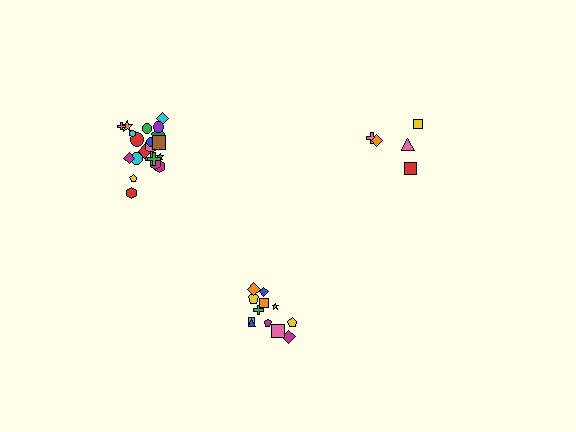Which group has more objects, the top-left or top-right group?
The top-left group.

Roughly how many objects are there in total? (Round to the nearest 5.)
Roughly 40 objects in total.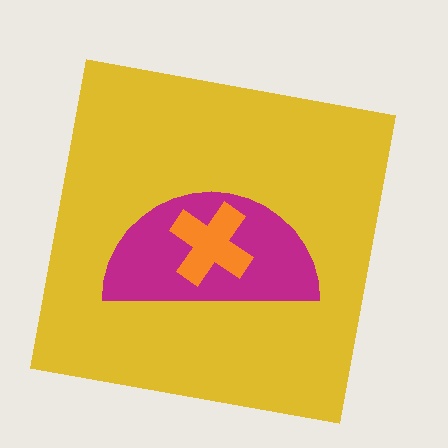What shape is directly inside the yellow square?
The magenta semicircle.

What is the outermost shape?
The yellow square.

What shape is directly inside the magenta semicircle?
The orange cross.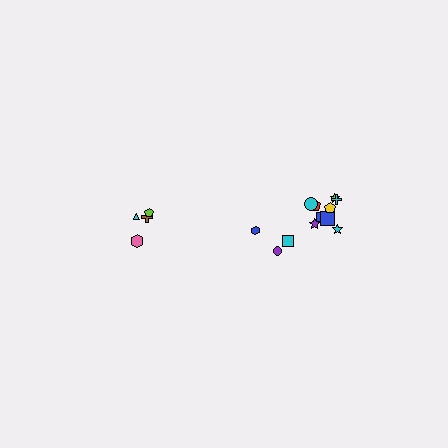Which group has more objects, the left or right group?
The right group.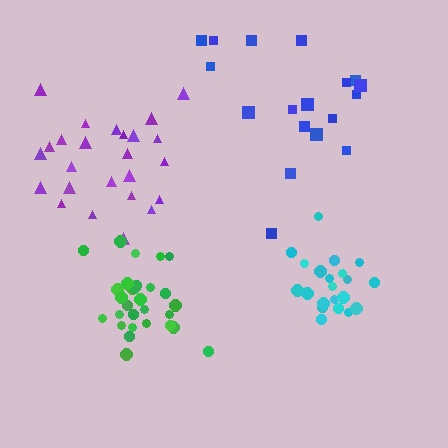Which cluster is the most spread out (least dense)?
Blue.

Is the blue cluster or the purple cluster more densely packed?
Purple.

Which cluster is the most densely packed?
Cyan.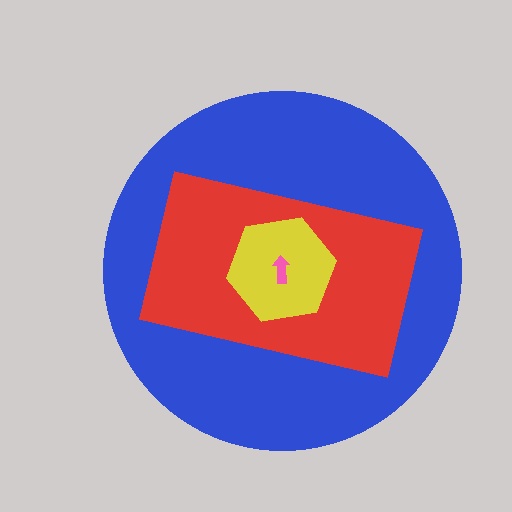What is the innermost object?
The pink arrow.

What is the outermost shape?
The blue circle.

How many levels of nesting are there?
4.